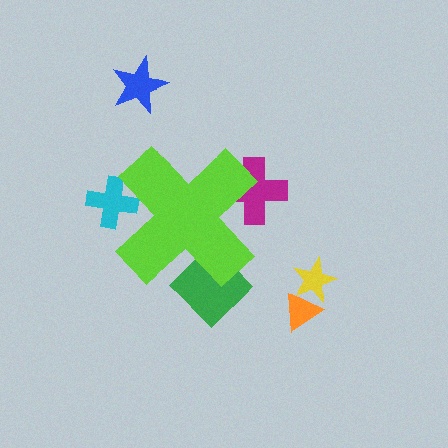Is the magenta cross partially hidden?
Yes, the magenta cross is partially hidden behind the lime cross.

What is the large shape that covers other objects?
A lime cross.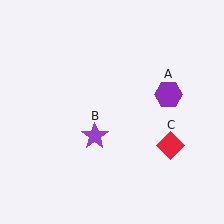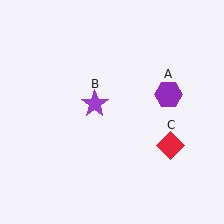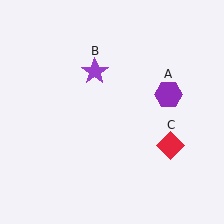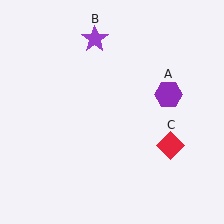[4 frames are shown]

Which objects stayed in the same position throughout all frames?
Purple hexagon (object A) and red diamond (object C) remained stationary.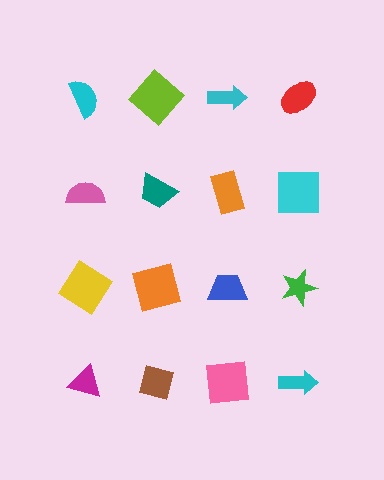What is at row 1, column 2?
A lime diamond.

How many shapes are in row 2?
4 shapes.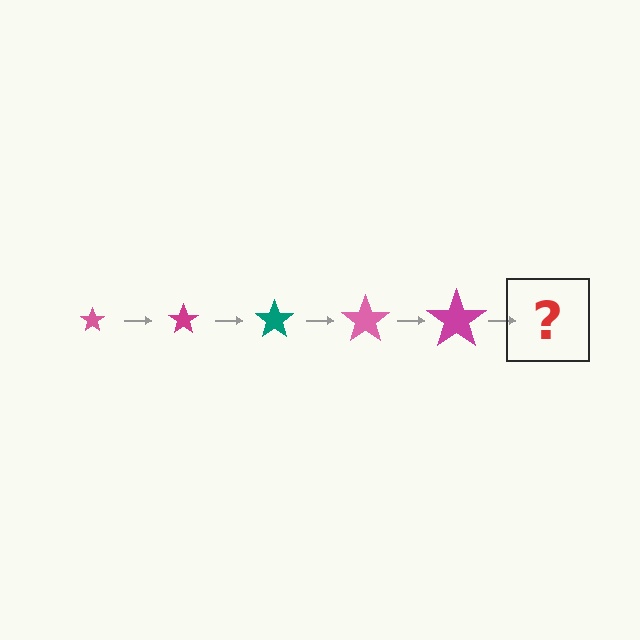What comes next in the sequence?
The next element should be a teal star, larger than the previous one.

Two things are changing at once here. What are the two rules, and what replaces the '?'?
The two rules are that the star grows larger each step and the color cycles through pink, magenta, and teal. The '?' should be a teal star, larger than the previous one.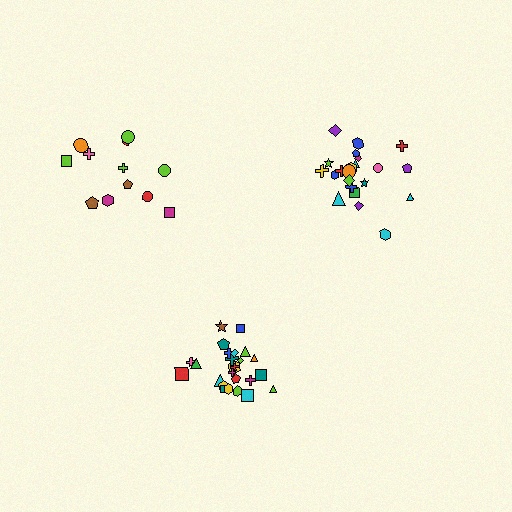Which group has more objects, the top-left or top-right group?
The top-right group.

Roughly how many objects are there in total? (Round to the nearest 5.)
Roughly 60 objects in total.